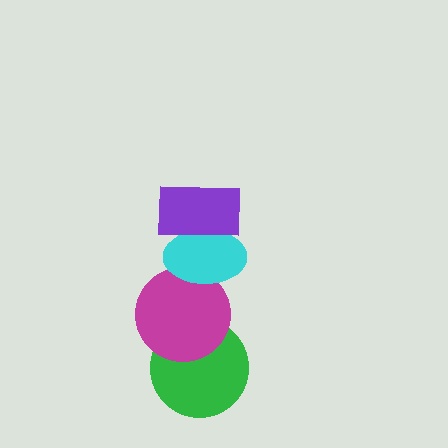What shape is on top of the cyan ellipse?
The purple rectangle is on top of the cyan ellipse.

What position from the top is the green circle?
The green circle is 4th from the top.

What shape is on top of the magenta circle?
The cyan ellipse is on top of the magenta circle.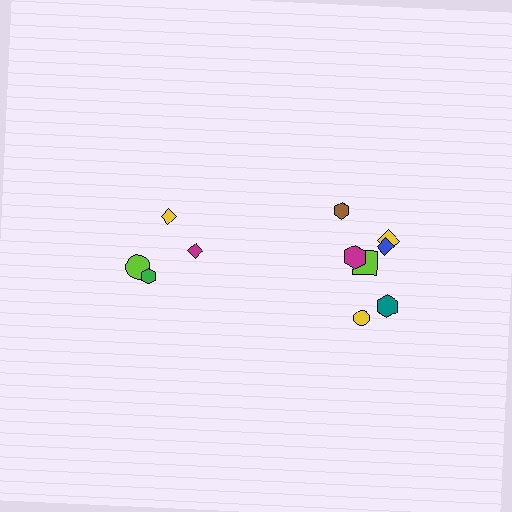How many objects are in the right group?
There are 7 objects.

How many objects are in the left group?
There are 4 objects.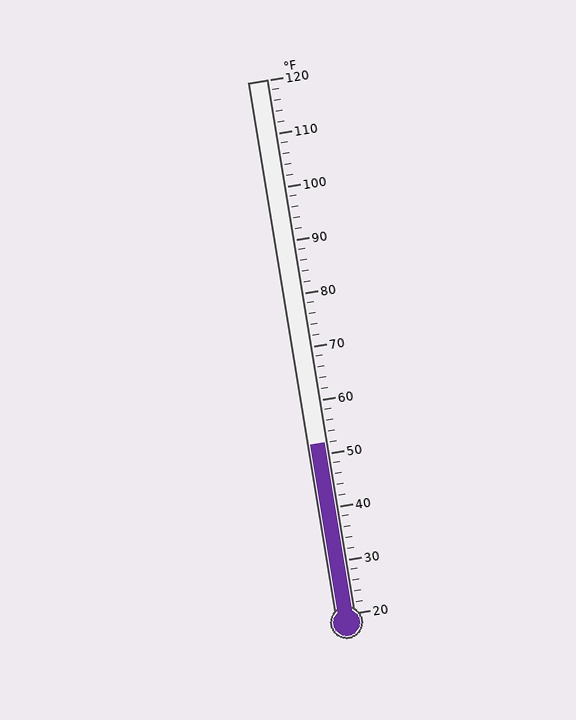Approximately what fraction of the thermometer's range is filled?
The thermometer is filled to approximately 30% of its range.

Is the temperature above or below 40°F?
The temperature is above 40°F.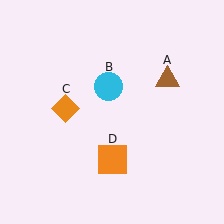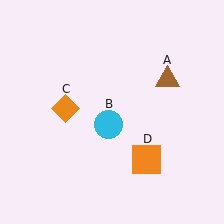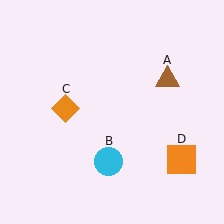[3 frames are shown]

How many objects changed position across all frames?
2 objects changed position: cyan circle (object B), orange square (object D).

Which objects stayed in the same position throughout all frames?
Brown triangle (object A) and orange diamond (object C) remained stationary.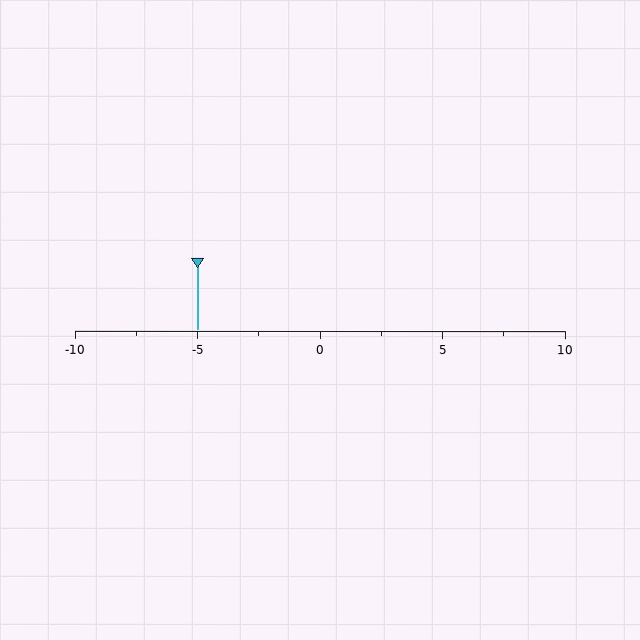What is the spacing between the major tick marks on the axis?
The major ticks are spaced 5 apart.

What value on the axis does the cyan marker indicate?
The marker indicates approximately -5.